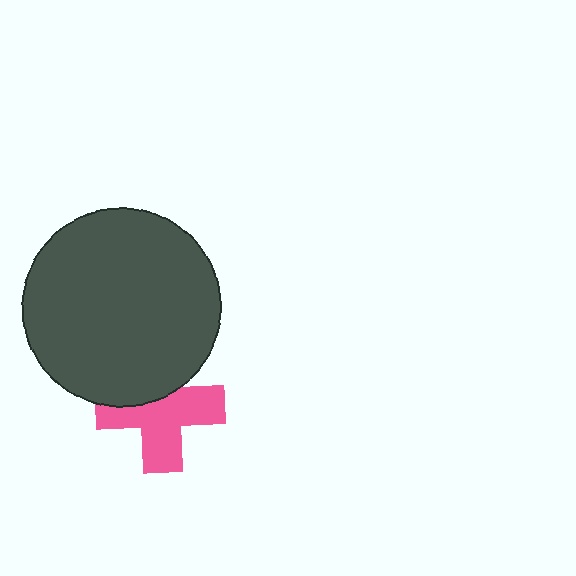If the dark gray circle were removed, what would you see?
You would see the complete pink cross.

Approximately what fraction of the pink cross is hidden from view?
Roughly 34% of the pink cross is hidden behind the dark gray circle.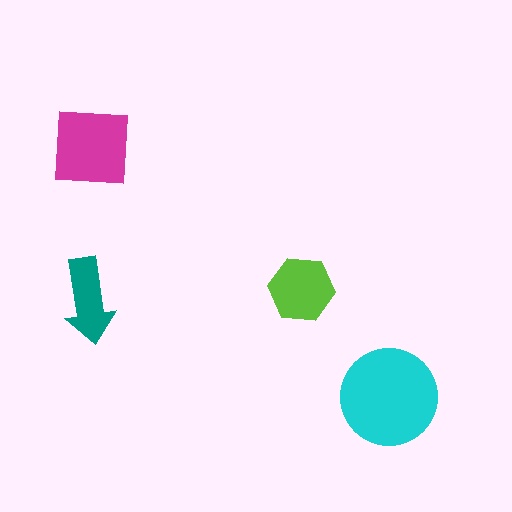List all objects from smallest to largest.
The teal arrow, the lime hexagon, the magenta square, the cyan circle.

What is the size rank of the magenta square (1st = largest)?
2nd.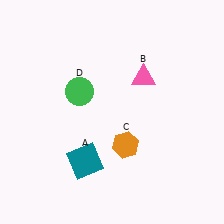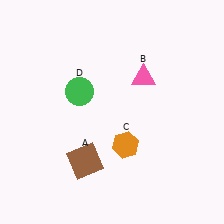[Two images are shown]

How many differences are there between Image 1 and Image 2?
There is 1 difference between the two images.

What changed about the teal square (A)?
In Image 1, A is teal. In Image 2, it changed to brown.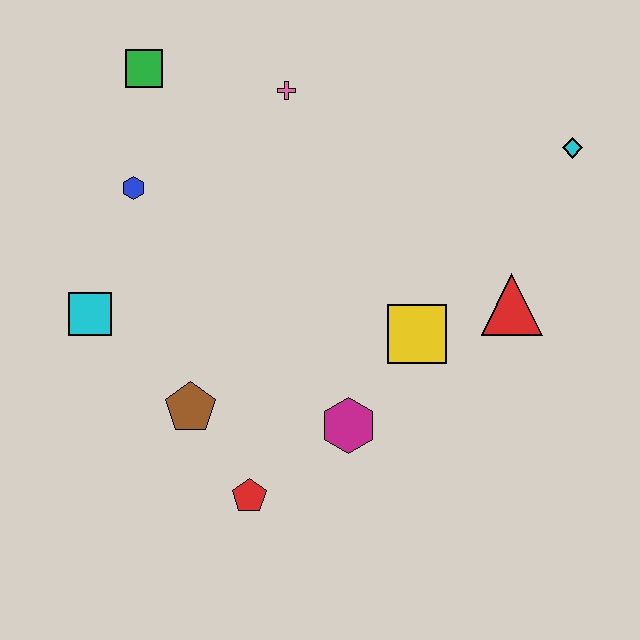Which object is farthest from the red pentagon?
The cyan diamond is farthest from the red pentagon.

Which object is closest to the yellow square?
The red triangle is closest to the yellow square.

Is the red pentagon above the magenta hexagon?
No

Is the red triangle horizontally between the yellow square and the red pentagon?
No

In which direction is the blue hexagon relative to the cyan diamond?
The blue hexagon is to the left of the cyan diamond.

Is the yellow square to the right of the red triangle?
No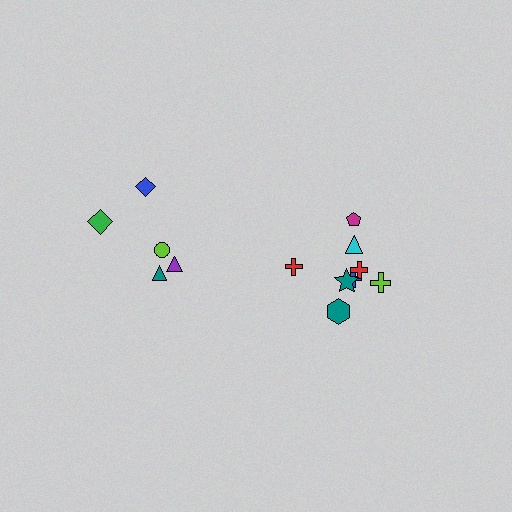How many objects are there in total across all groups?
There are 13 objects.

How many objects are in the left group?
There are 5 objects.